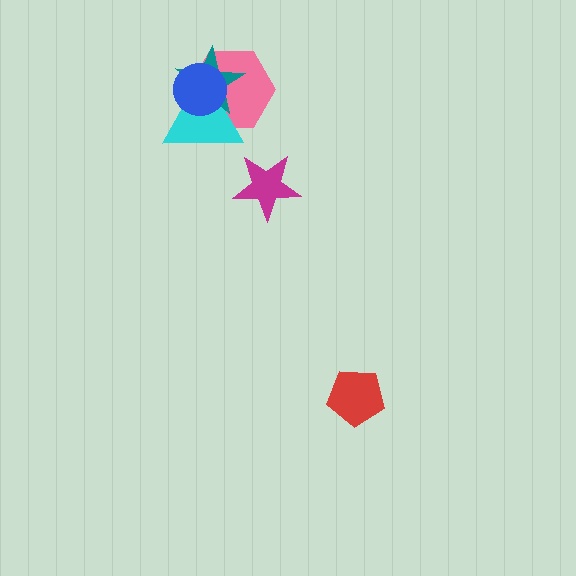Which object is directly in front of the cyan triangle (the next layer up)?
The teal star is directly in front of the cyan triangle.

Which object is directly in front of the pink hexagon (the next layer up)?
The cyan triangle is directly in front of the pink hexagon.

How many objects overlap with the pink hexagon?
3 objects overlap with the pink hexagon.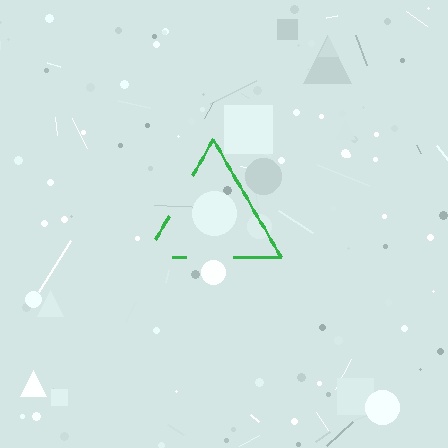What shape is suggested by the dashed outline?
The dashed outline suggests a triangle.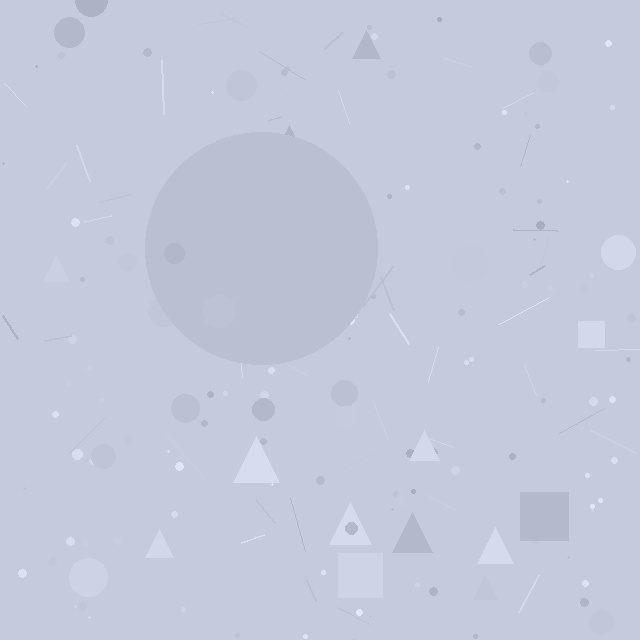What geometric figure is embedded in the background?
A circle is embedded in the background.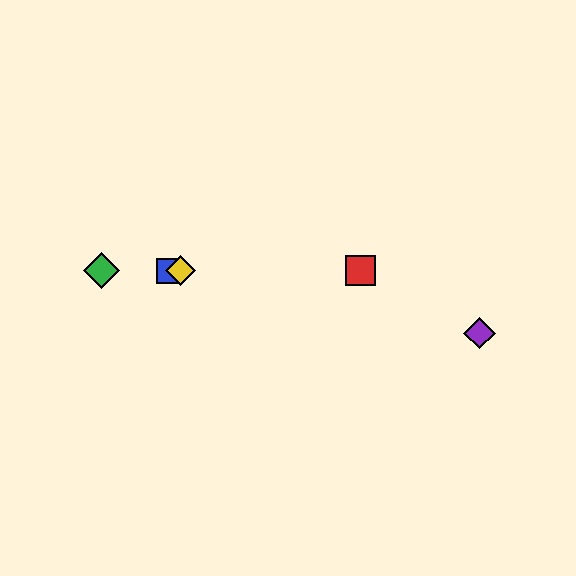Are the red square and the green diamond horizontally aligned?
Yes, both are at y≈271.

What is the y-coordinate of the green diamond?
The green diamond is at y≈271.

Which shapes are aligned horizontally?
The red square, the blue square, the green diamond, the yellow diamond are aligned horizontally.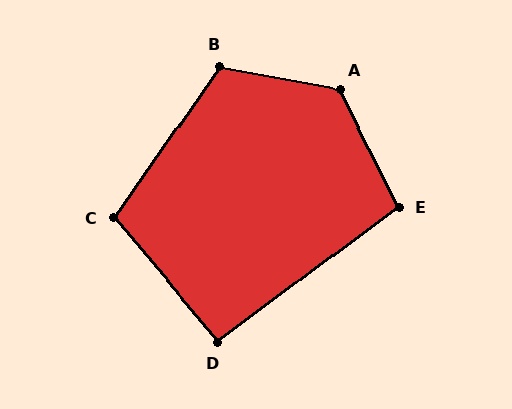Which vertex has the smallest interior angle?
D, at approximately 93 degrees.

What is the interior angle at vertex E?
Approximately 100 degrees (obtuse).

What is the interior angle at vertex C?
Approximately 105 degrees (obtuse).